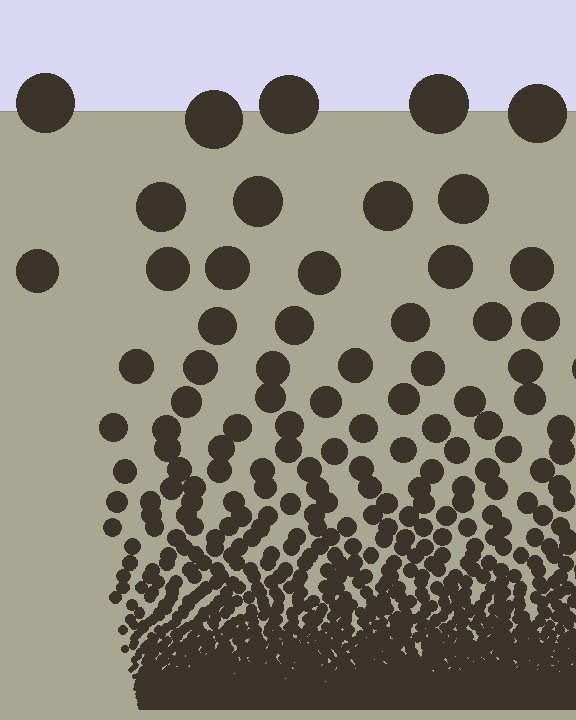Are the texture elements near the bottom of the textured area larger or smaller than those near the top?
Smaller. The gradient is inverted — elements near the bottom are smaller and denser.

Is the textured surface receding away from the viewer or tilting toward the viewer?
The surface appears to tilt toward the viewer. Texture elements get larger and sparser toward the top.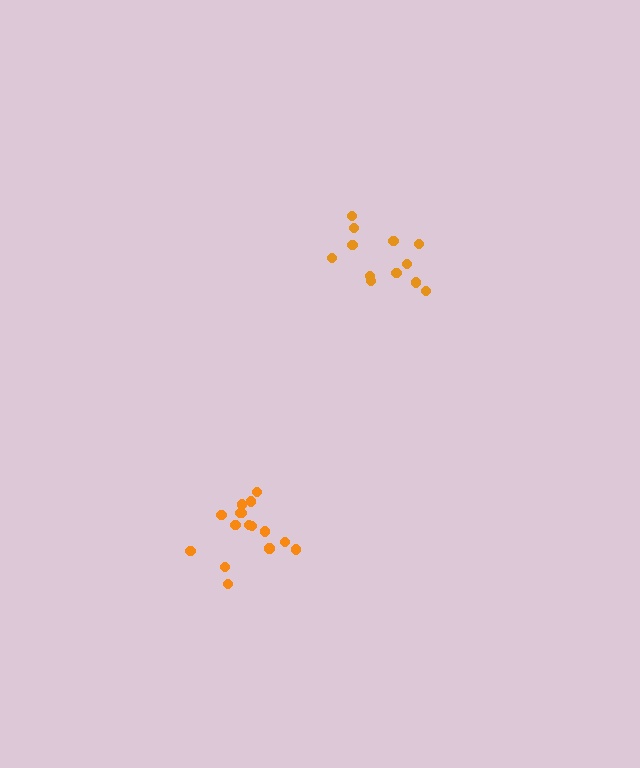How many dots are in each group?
Group 1: 16 dots, Group 2: 12 dots (28 total).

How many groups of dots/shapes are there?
There are 2 groups.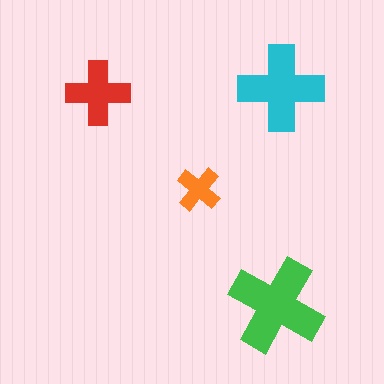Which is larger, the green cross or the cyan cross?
The green one.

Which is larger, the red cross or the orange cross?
The red one.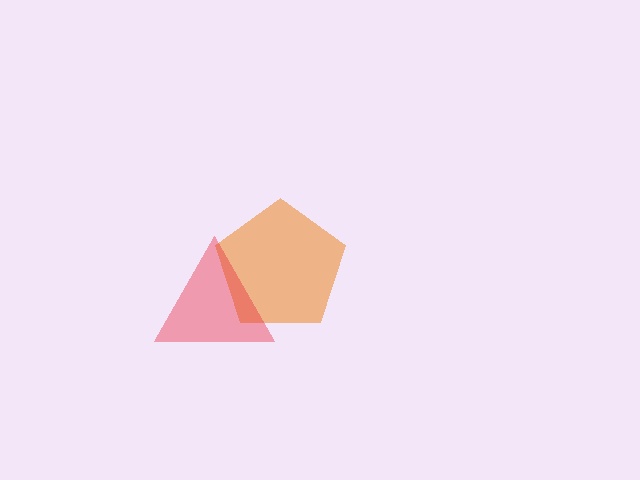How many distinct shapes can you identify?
There are 2 distinct shapes: an orange pentagon, a red triangle.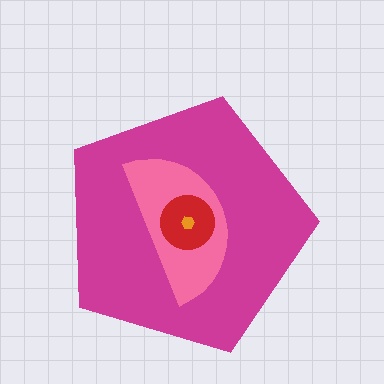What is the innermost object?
The orange hexagon.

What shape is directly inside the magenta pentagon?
The pink semicircle.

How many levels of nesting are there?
4.